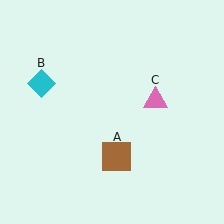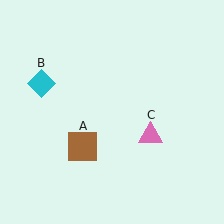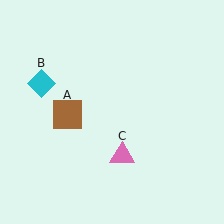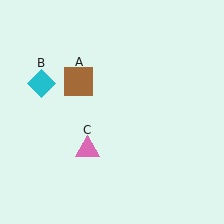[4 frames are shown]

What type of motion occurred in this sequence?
The brown square (object A), pink triangle (object C) rotated clockwise around the center of the scene.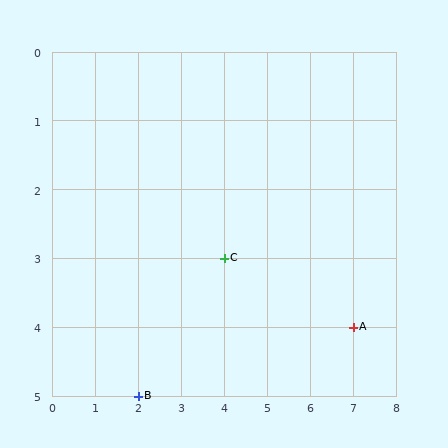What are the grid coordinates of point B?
Point B is at grid coordinates (2, 5).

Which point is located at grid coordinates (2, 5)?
Point B is at (2, 5).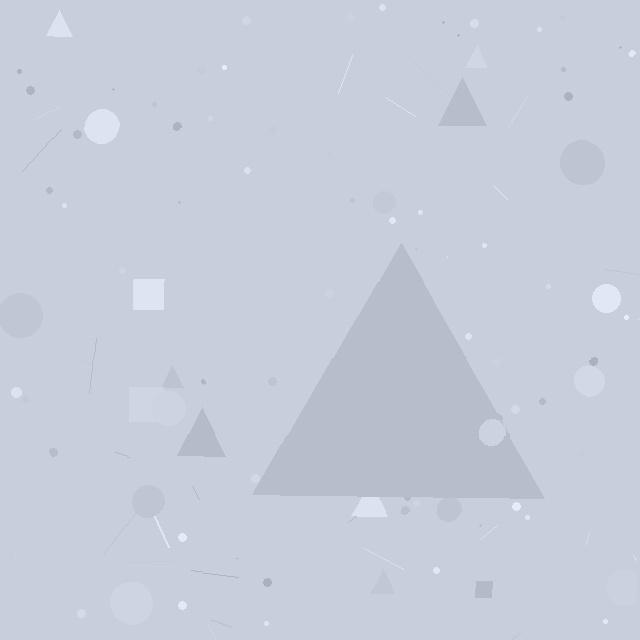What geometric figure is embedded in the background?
A triangle is embedded in the background.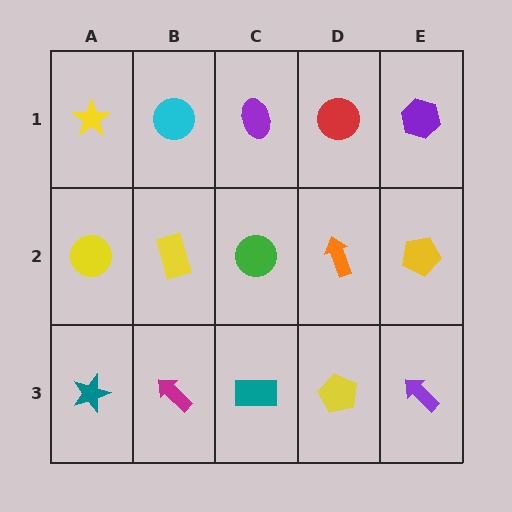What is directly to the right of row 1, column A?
A cyan circle.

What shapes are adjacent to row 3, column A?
A yellow circle (row 2, column A), a magenta arrow (row 3, column B).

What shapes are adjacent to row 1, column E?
A yellow pentagon (row 2, column E), a red circle (row 1, column D).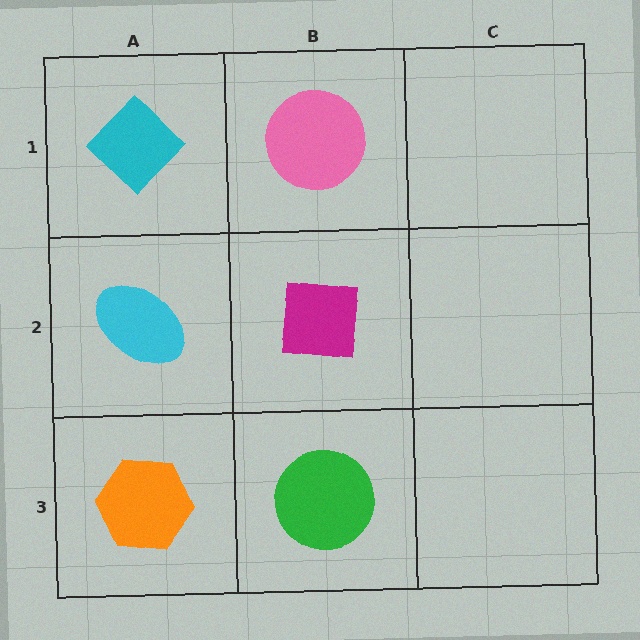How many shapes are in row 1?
2 shapes.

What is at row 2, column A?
A cyan ellipse.